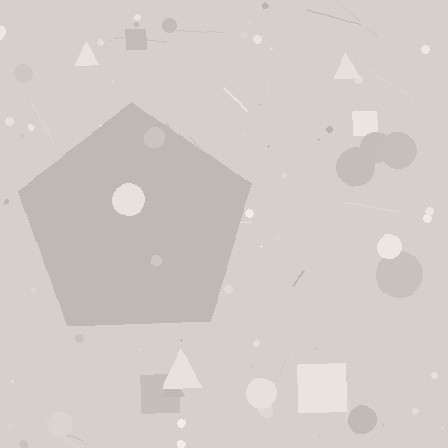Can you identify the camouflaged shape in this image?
The camouflaged shape is a pentagon.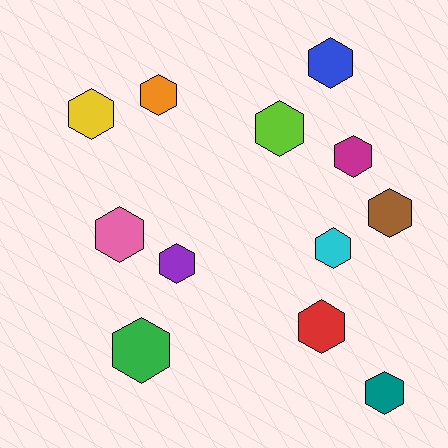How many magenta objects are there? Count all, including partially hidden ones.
There is 1 magenta object.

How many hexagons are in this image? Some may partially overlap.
There are 12 hexagons.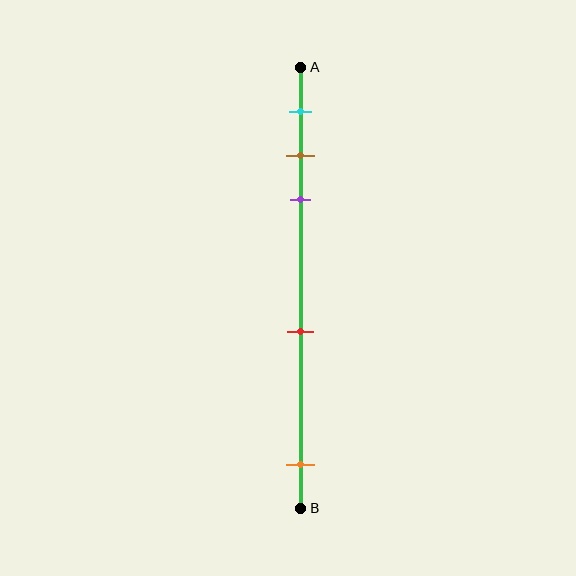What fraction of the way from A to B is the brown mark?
The brown mark is approximately 20% (0.2) of the way from A to B.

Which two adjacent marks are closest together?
The brown and purple marks are the closest adjacent pair.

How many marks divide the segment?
There are 5 marks dividing the segment.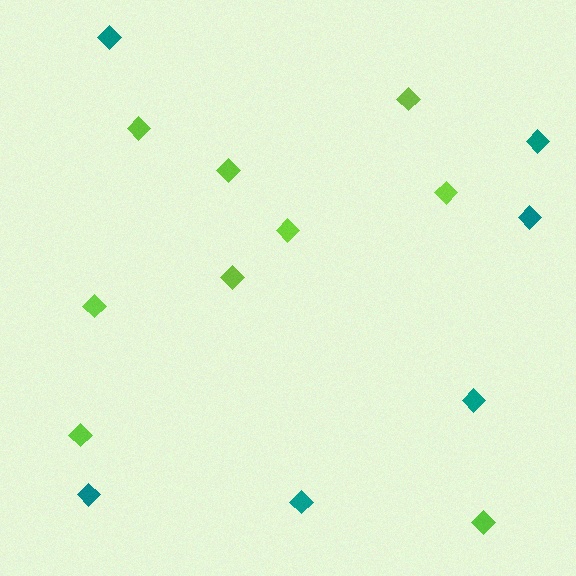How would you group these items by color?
There are 2 groups: one group of lime diamonds (9) and one group of teal diamonds (6).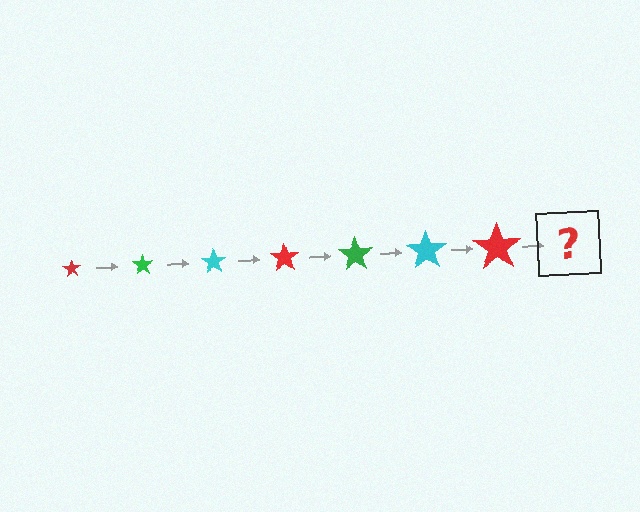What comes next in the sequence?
The next element should be a green star, larger than the previous one.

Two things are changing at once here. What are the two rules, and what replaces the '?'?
The two rules are that the star grows larger each step and the color cycles through red, green, and cyan. The '?' should be a green star, larger than the previous one.